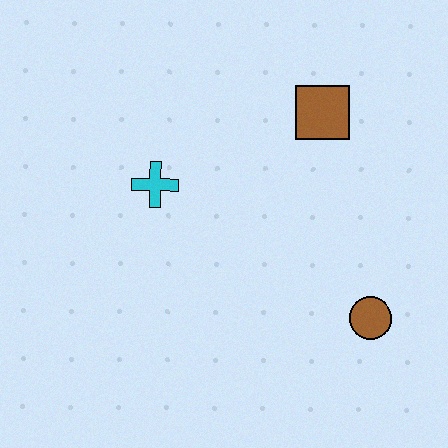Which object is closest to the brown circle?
The brown square is closest to the brown circle.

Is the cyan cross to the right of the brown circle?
No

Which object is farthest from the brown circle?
The cyan cross is farthest from the brown circle.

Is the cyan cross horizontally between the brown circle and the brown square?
No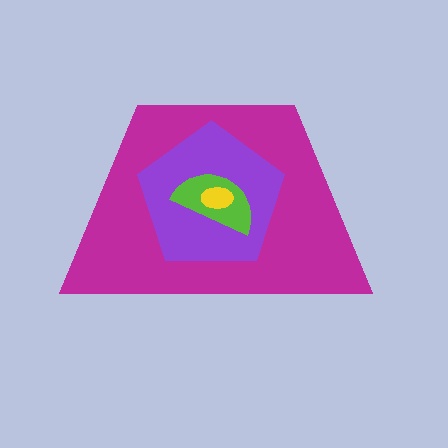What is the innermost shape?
The yellow ellipse.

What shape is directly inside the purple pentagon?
The lime semicircle.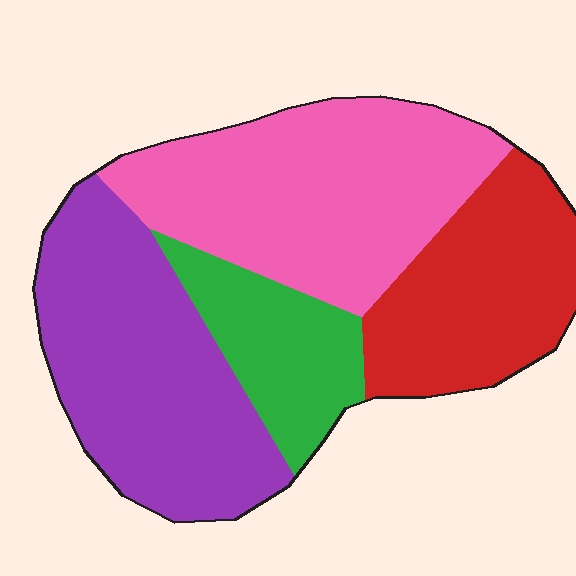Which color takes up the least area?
Green, at roughly 15%.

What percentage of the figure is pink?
Pink takes up about one third (1/3) of the figure.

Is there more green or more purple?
Purple.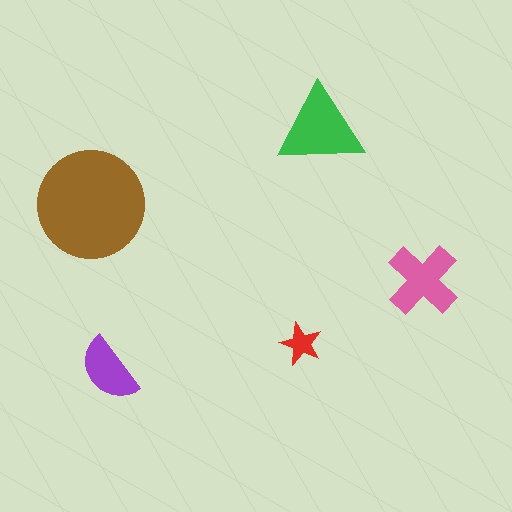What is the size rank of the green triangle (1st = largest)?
2nd.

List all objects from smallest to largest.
The red star, the purple semicircle, the pink cross, the green triangle, the brown circle.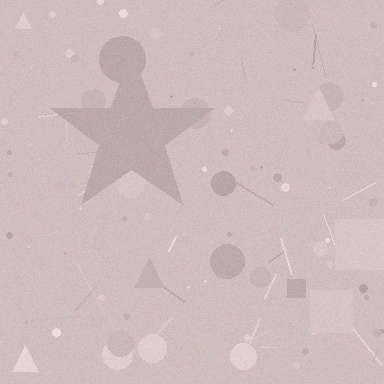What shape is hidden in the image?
A star is hidden in the image.